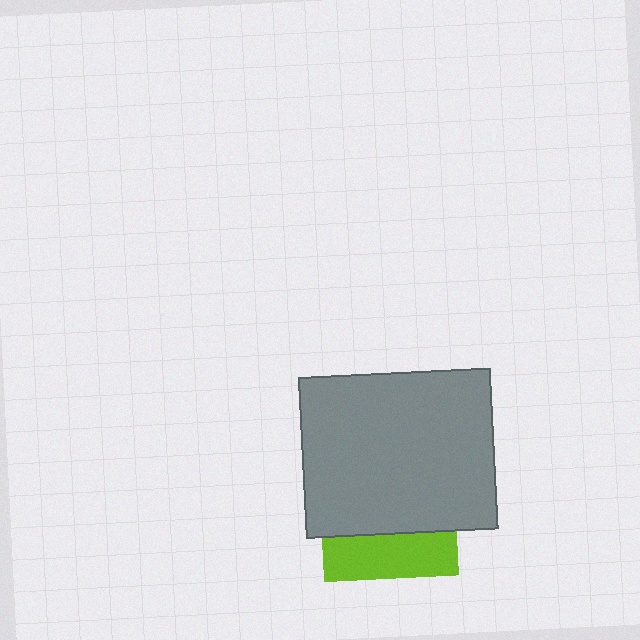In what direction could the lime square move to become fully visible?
The lime square could move down. That would shift it out from behind the gray rectangle entirely.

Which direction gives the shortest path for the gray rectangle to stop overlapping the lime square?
Moving up gives the shortest separation.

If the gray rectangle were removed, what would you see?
You would see the complete lime square.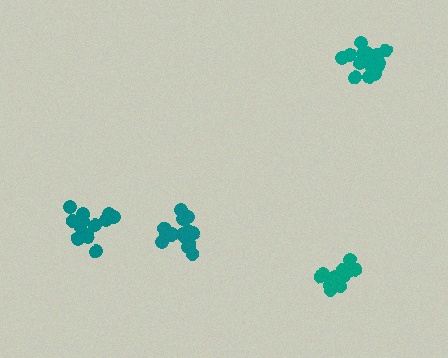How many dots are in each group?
Group 1: 18 dots, Group 2: 15 dots, Group 3: 16 dots, Group 4: 16 dots (65 total).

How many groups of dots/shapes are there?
There are 4 groups.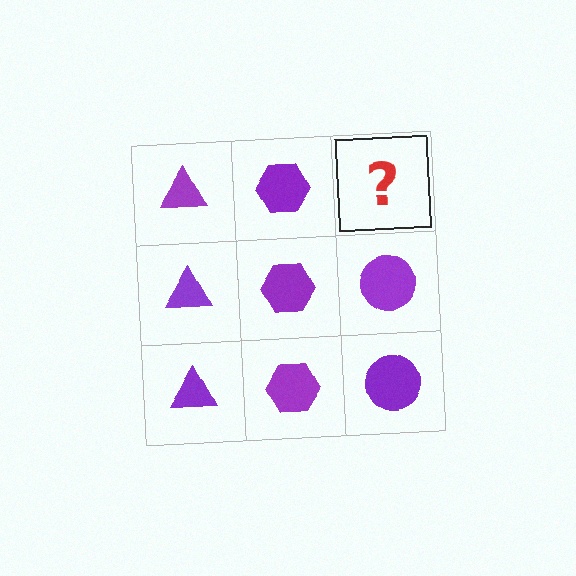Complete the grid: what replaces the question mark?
The question mark should be replaced with a purple circle.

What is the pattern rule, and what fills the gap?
The rule is that each column has a consistent shape. The gap should be filled with a purple circle.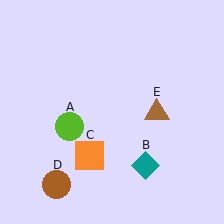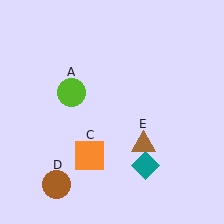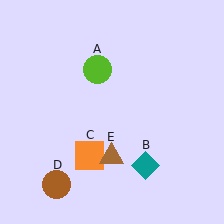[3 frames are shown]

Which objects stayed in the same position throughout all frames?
Teal diamond (object B) and orange square (object C) and brown circle (object D) remained stationary.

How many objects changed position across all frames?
2 objects changed position: lime circle (object A), brown triangle (object E).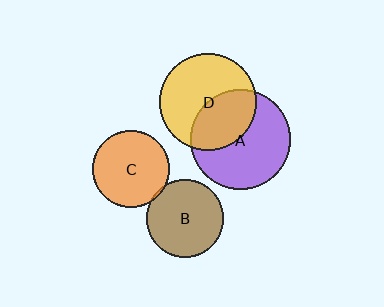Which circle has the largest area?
Circle A (purple).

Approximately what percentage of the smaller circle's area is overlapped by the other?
Approximately 5%.